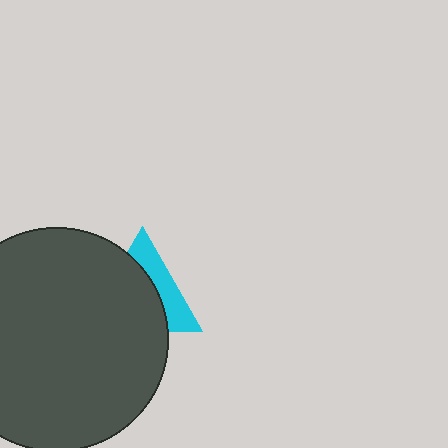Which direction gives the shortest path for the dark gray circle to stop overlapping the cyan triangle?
Moving left gives the shortest separation.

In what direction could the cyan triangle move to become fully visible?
The cyan triangle could move right. That would shift it out from behind the dark gray circle entirely.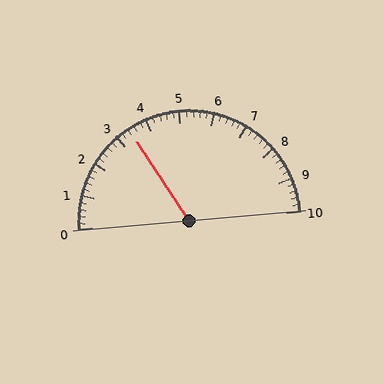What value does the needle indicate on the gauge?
The needle indicates approximately 3.4.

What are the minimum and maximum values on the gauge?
The gauge ranges from 0 to 10.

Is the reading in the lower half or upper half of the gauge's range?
The reading is in the lower half of the range (0 to 10).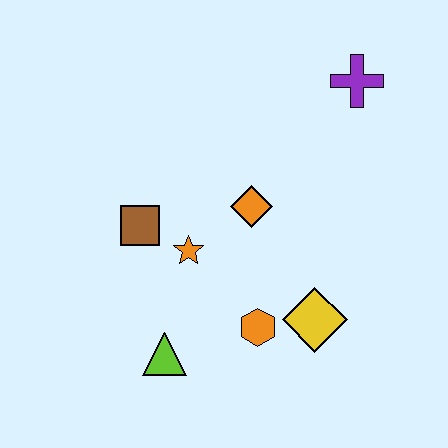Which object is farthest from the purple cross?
The lime triangle is farthest from the purple cross.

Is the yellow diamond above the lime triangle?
Yes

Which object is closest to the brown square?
The orange star is closest to the brown square.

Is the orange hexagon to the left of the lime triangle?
No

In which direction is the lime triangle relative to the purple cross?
The lime triangle is below the purple cross.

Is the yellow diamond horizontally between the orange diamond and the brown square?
No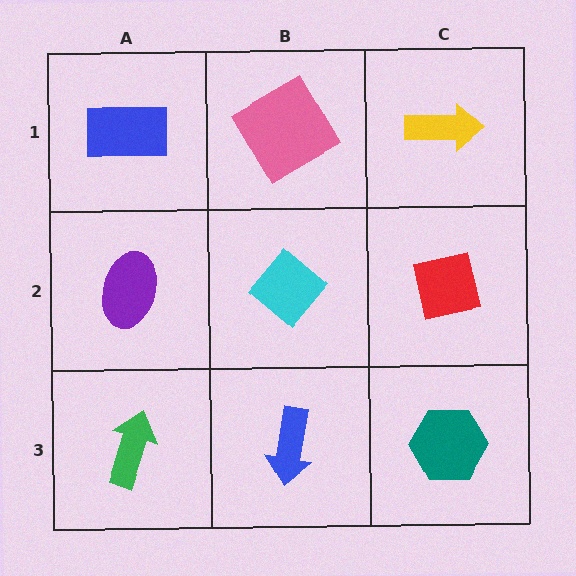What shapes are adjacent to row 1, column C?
A red square (row 2, column C), a pink diamond (row 1, column B).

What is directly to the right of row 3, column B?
A teal hexagon.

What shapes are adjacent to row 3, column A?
A purple ellipse (row 2, column A), a blue arrow (row 3, column B).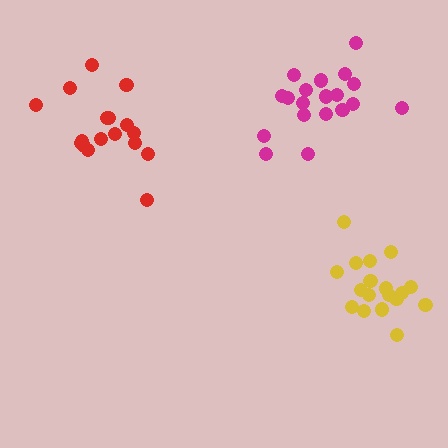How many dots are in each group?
Group 1: 17 dots, Group 2: 19 dots, Group 3: 18 dots (54 total).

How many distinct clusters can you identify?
There are 3 distinct clusters.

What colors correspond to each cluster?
The clusters are colored: red, magenta, yellow.